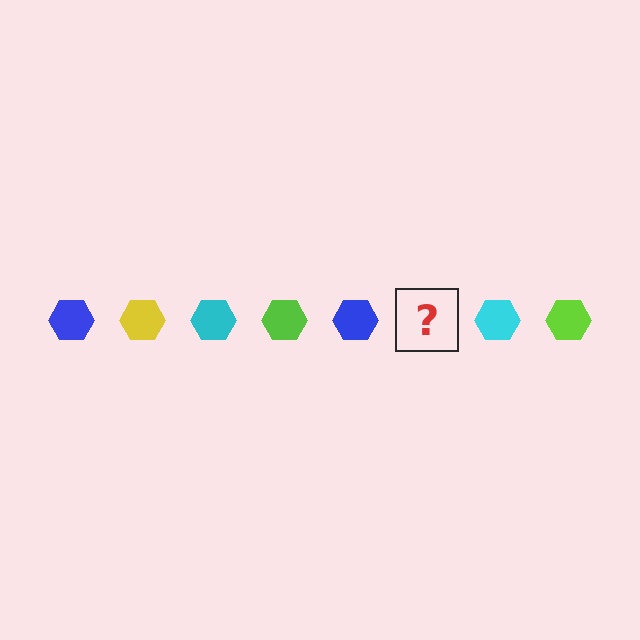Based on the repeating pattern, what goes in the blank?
The blank should be a yellow hexagon.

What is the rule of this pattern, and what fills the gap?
The rule is that the pattern cycles through blue, yellow, cyan, lime hexagons. The gap should be filled with a yellow hexagon.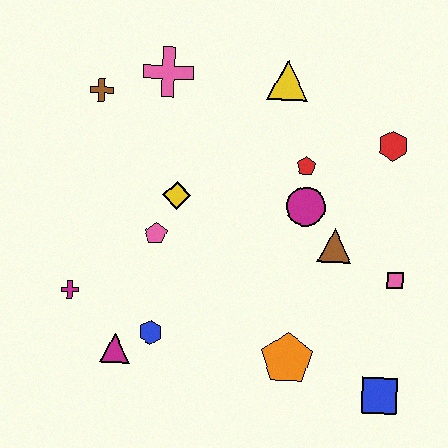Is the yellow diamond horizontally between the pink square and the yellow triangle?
No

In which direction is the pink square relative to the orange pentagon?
The pink square is to the right of the orange pentagon.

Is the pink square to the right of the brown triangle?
Yes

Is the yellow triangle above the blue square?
Yes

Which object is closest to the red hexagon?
The red pentagon is closest to the red hexagon.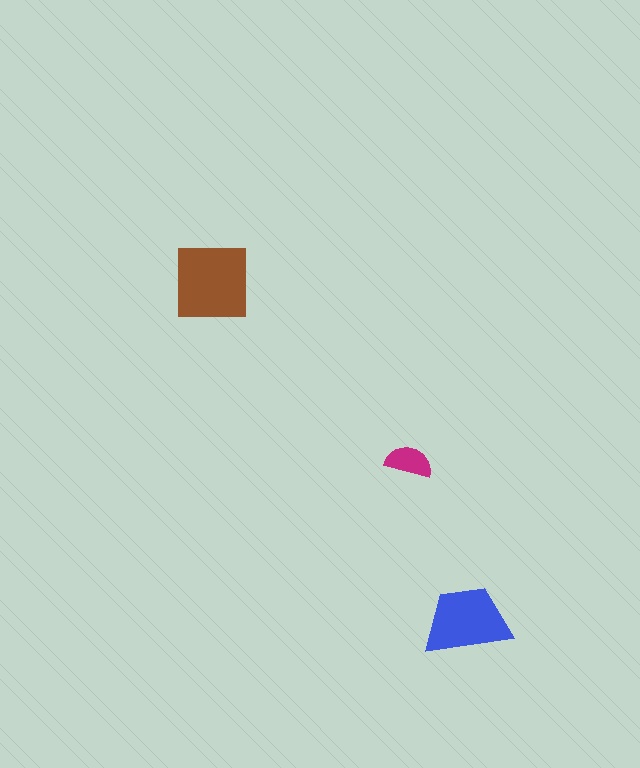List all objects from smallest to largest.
The magenta semicircle, the blue trapezoid, the brown square.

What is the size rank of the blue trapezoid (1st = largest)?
2nd.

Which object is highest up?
The brown square is topmost.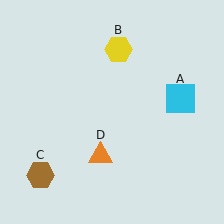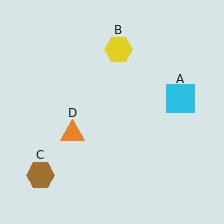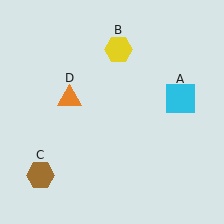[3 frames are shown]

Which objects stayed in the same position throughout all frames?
Cyan square (object A) and yellow hexagon (object B) and brown hexagon (object C) remained stationary.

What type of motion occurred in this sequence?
The orange triangle (object D) rotated clockwise around the center of the scene.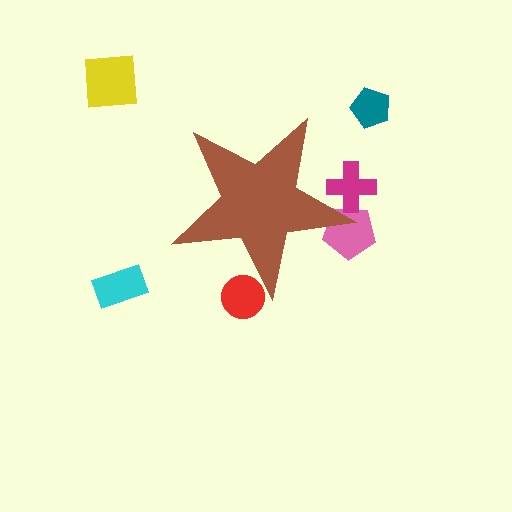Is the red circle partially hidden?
Yes, the red circle is partially hidden behind the brown star.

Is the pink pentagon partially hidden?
Yes, the pink pentagon is partially hidden behind the brown star.